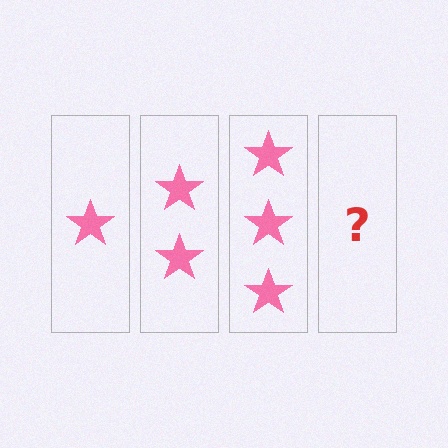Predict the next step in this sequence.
The next step is 4 stars.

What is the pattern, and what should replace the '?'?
The pattern is that each step adds one more star. The '?' should be 4 stars.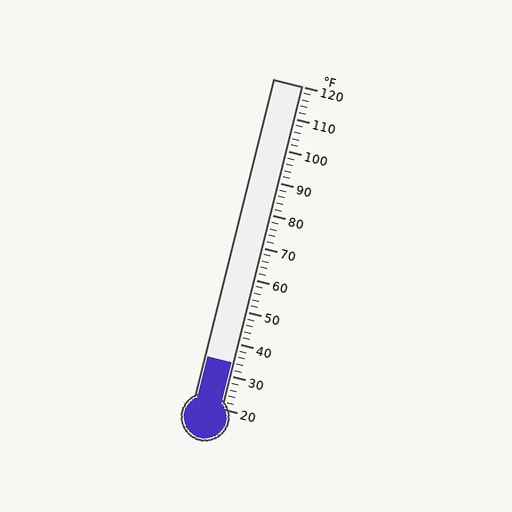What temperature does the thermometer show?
The thermometer shows approximately 34°F.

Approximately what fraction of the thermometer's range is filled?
The thermometer is filled to approximately 15% of its range.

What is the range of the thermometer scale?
The thermometer scale ranges from 20°F to 120°F.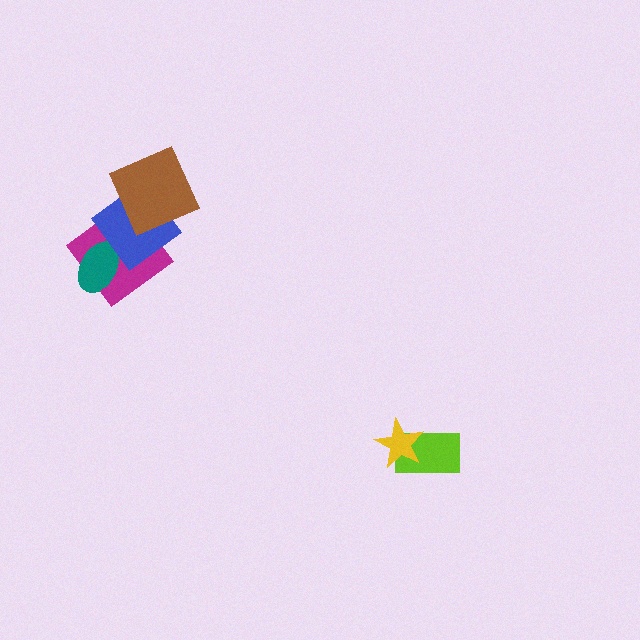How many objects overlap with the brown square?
1 object overlaps with the brown square.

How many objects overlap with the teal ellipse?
1 object overlaps with the teal ellipse.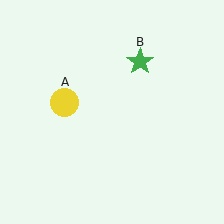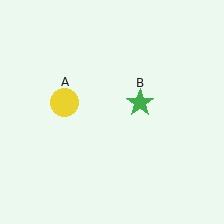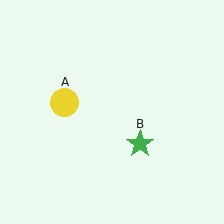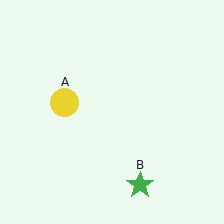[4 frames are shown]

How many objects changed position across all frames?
1 object changed position: green star (object B).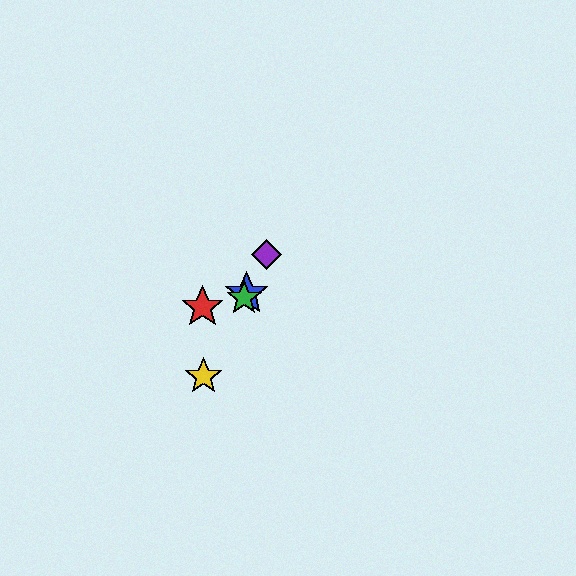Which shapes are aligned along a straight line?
The blue star, the green star, the yellow star, the purple diamond are aligned along a straight line.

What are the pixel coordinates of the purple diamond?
The purple diamond is at (267, 255).